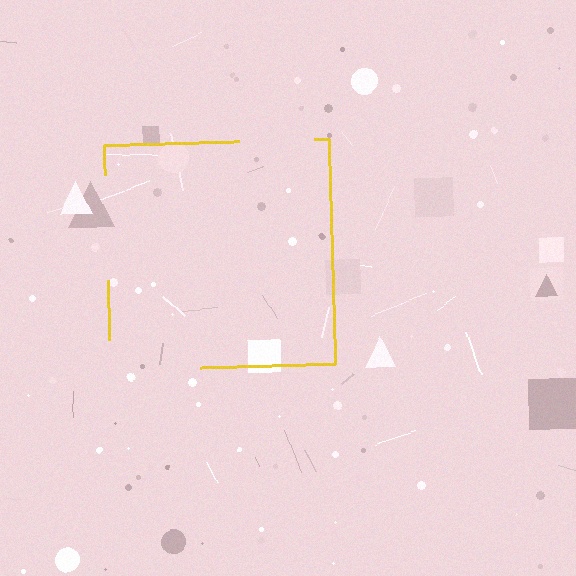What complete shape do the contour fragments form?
The contour fragments form a square.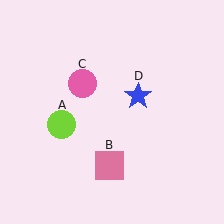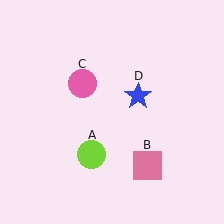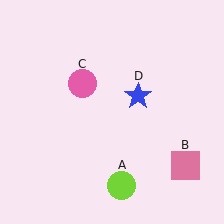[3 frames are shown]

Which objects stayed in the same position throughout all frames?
Pink circle (object C) and blue star (object D) remained stationary.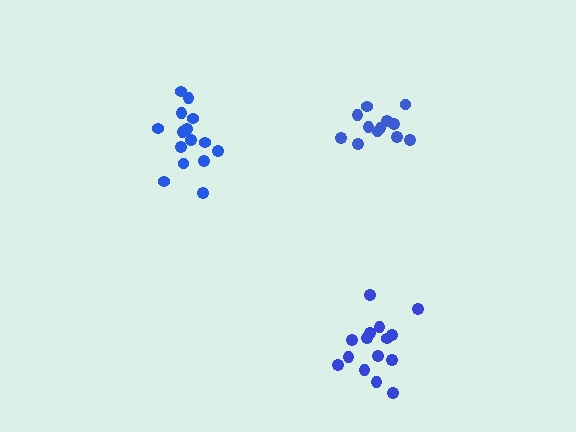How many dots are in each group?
Group 1: 15 dots, Group 2: 15 dots, Group 3: 12 dots (42 total).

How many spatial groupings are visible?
There are 3 spatial groupings.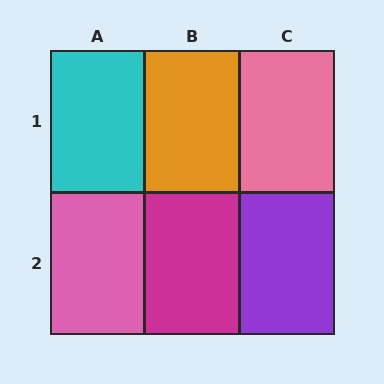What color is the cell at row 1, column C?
Pink.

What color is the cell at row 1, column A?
Cyan.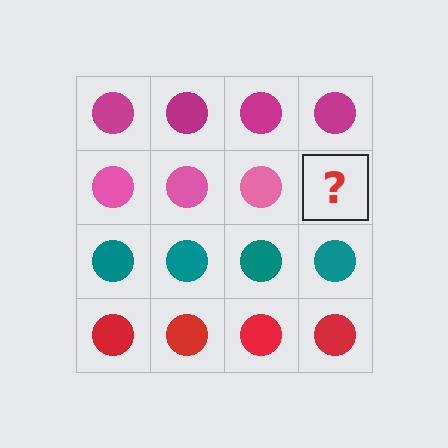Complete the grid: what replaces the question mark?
The question mark should be replaced with a pink circle.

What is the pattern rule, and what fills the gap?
The rule is that each row has a consistent color. The gap should be filled with a pink circle.